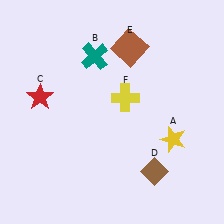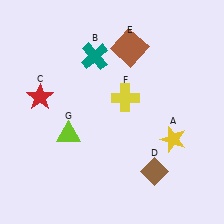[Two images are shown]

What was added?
A lime triangle (G) was added in Image 2.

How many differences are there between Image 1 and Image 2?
There is 1 difference between the two images.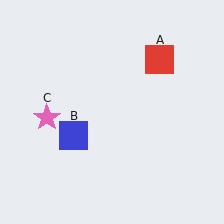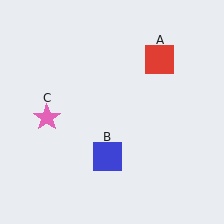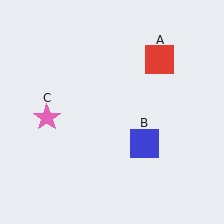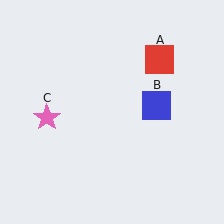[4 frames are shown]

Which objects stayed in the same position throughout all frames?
Red square (object A) and pink star (object C) remained stationary.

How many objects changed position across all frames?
1 object changed position: blue square (object B).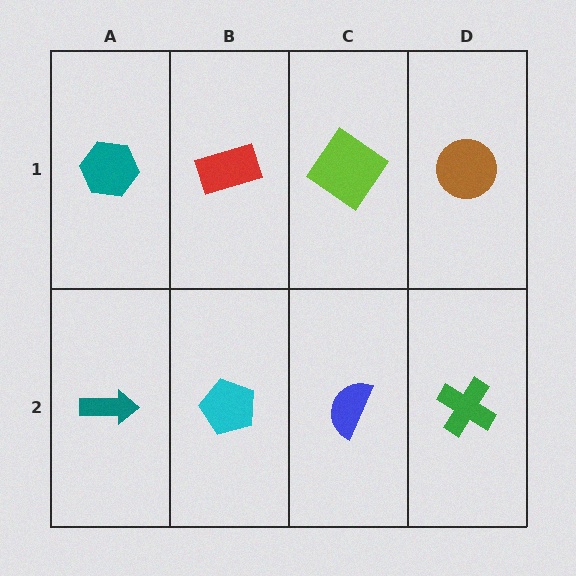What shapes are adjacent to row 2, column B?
A red rectangle (row 1, column B), a teal arrow (row 2, column A), a blue semicircle (row 2, column C).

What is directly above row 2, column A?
A teal hexagon.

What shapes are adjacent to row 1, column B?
A cyan pentagon (row 2, column B), a teal hexagon (row 1, column A), a lime diamond (row 1, column C).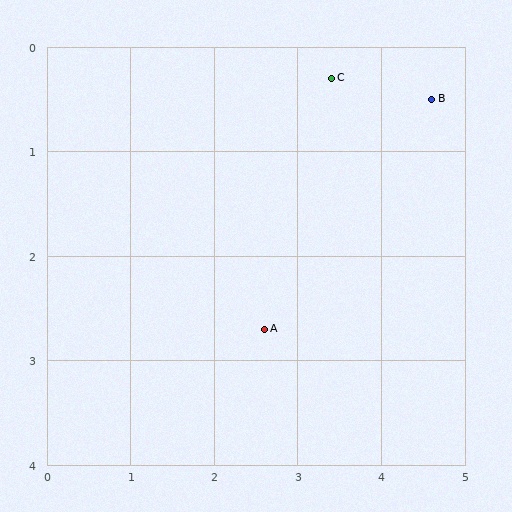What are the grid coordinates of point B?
Point B is at approximately (4.6, 0.5).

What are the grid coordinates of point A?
Point A is at approximately (2.6, 2.7).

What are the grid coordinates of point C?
Point C is at approximately (3.4, 0.3).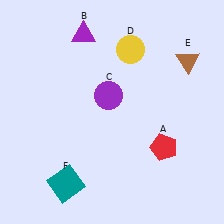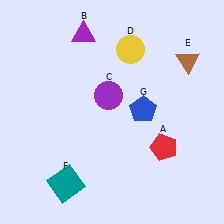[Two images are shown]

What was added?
A blue pentagon (G) was added in Image 2.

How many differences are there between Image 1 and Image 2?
There is 1 difference between the two images.